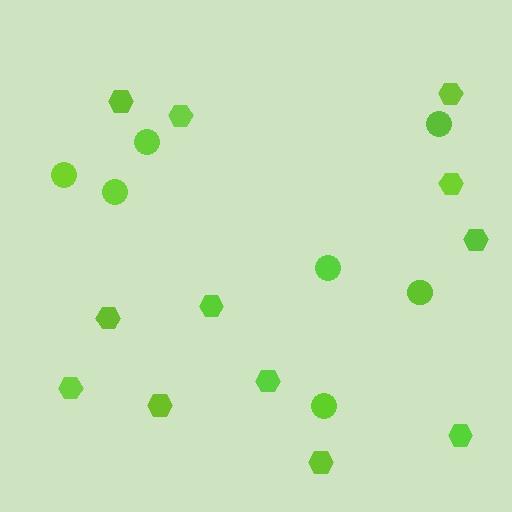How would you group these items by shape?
There are 2 groups: one group of hexagons (12) and one group of circles (7).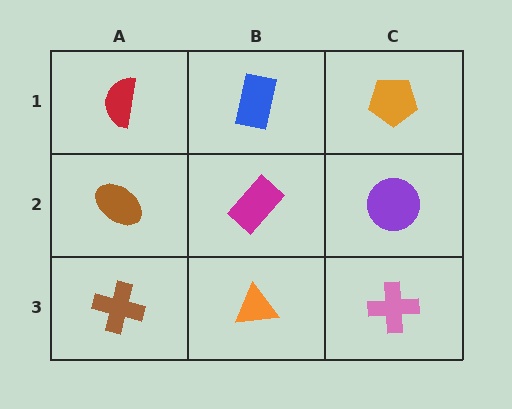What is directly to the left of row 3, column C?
An orange triangle.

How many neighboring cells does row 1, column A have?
2.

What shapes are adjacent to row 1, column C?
A purple circle (row 2, column C), a blue rectangle (row 1, column B).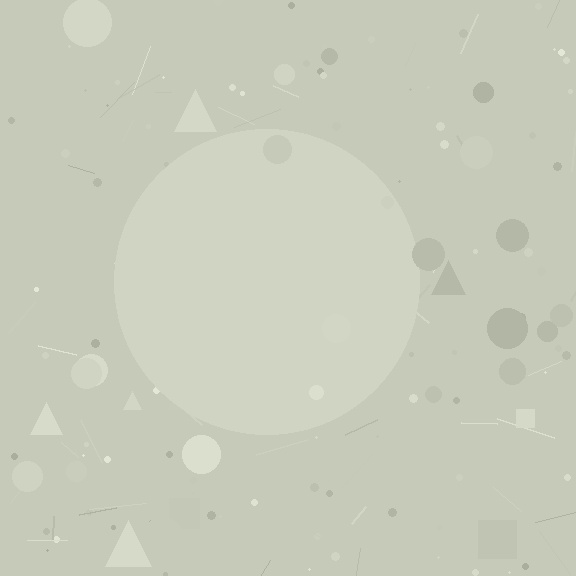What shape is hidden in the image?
A circle is hidden in the image.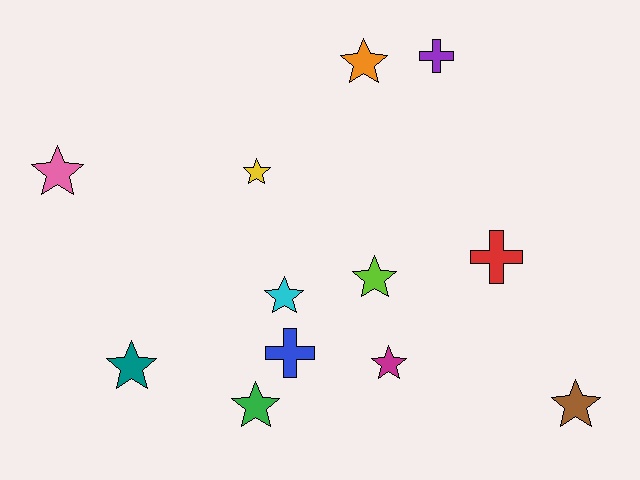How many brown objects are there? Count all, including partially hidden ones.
There is 1 brown object.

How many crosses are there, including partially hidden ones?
There are 3 crosses.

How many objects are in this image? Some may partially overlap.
There are 12 objects.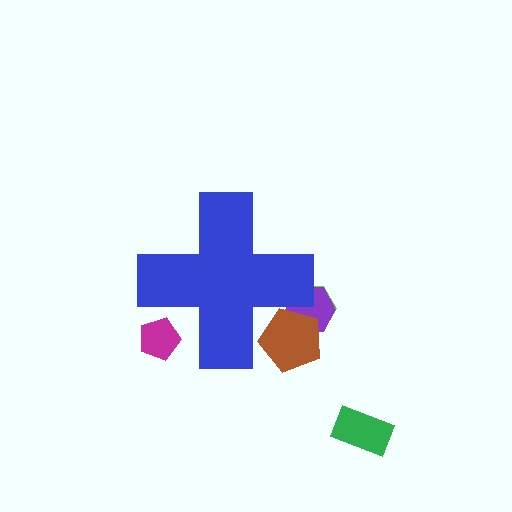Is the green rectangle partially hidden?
No, the green rectangle is fully visible.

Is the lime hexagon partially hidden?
Yes, the lime hexagon is partially hidden behind the blue cross.